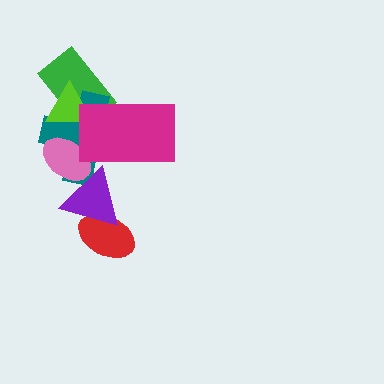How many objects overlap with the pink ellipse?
3 objects overlap with the pink ellipse.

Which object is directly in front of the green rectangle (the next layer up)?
The teal cross is directly in front of the green rectangle.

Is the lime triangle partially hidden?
Yes, it is partially covered by another shape.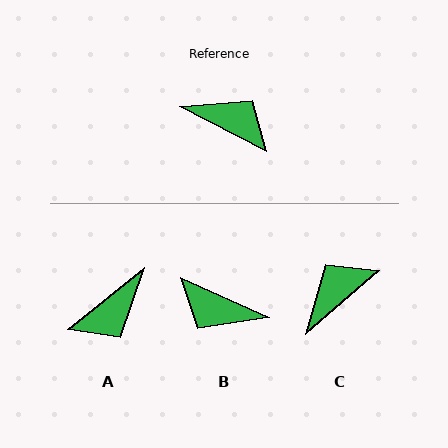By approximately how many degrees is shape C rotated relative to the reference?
Approximately 69 degrees counter-clockwise.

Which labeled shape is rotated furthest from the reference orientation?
B, about 177 degrees away.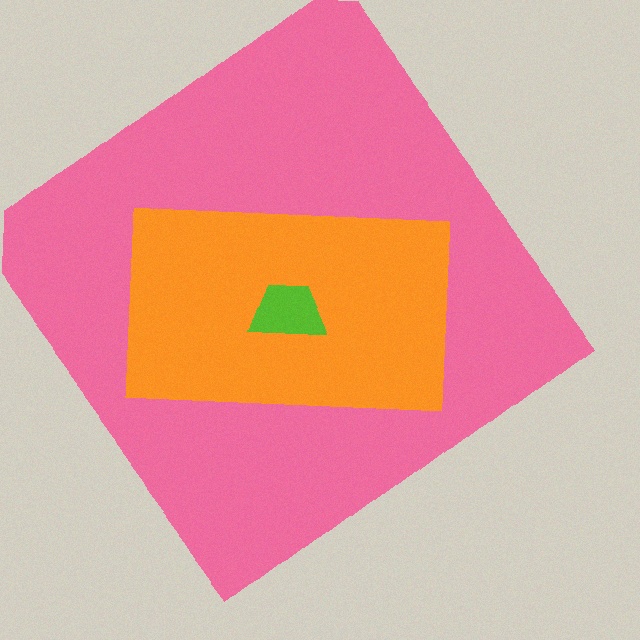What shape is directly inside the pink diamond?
The orange rectangle.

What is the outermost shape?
The pink diamond.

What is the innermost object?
The lime trapezoid.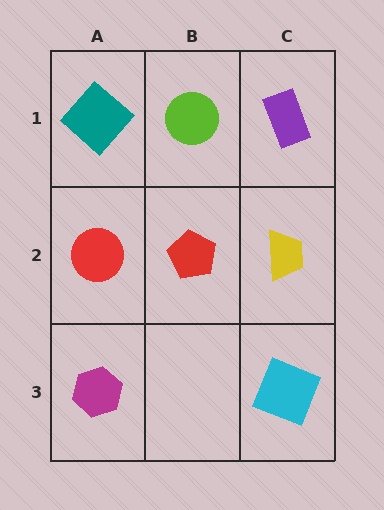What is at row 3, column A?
A magenta hexagon.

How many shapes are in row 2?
3 shapes.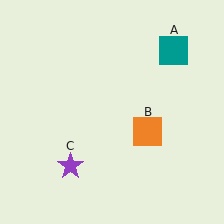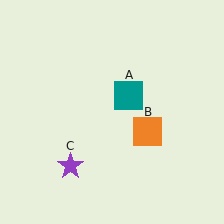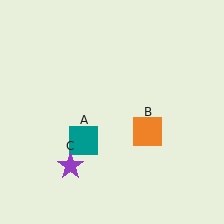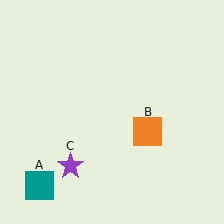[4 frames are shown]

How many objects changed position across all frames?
1 object changed position: teal square (object A).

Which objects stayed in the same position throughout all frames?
Orange square (object B) and purple star (object C) remained stationary.